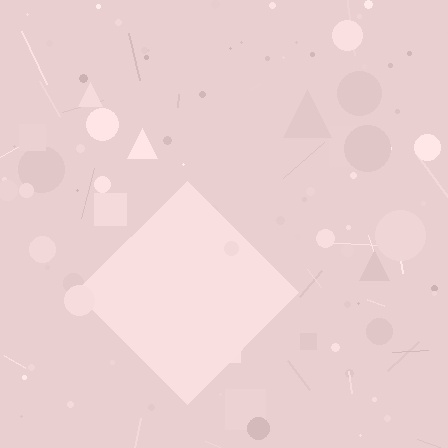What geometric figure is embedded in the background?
A diamond is embedded in the background.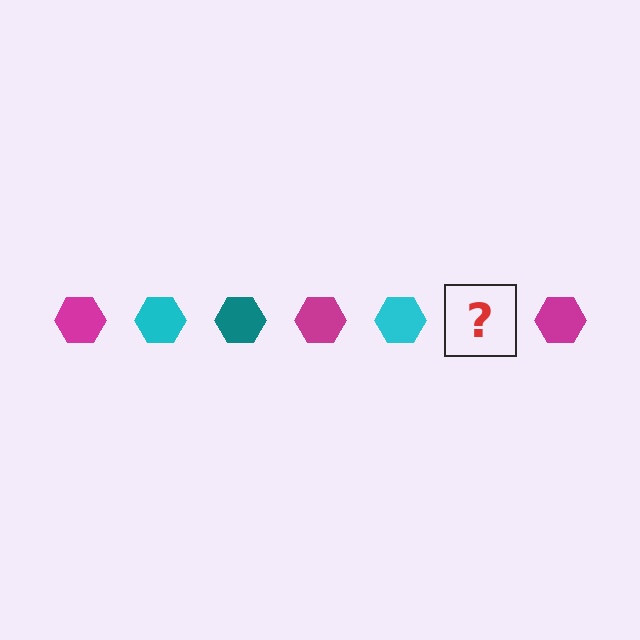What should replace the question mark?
The question mark should be replaced with a teal hexagon.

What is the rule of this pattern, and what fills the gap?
The rule is that the pattern cycles through magenta, cyan, teal hexagons. The gap should be filled with a teal hexagon.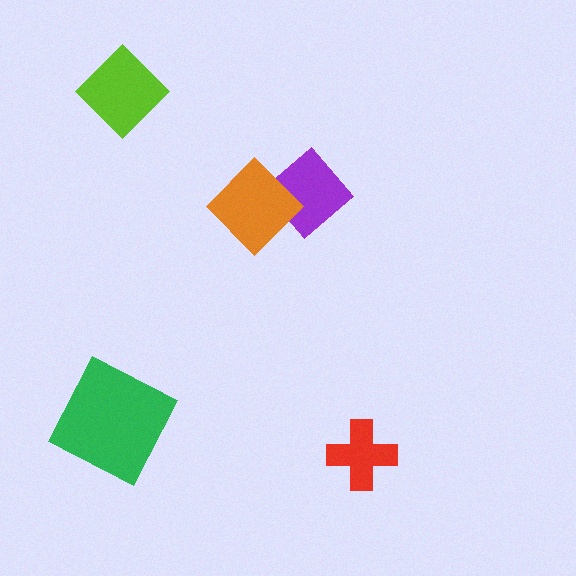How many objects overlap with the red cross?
0 objects overlap with the red cross.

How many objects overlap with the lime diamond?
0 objects overlap with the lime diamond.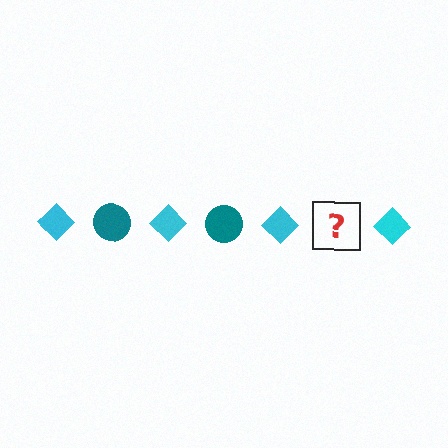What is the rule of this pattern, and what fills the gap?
The rule is that the pattern alternates between cyan diamond and teal circle. The gap should be filled with a teal circle.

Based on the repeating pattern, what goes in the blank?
The blank should be a teal circle.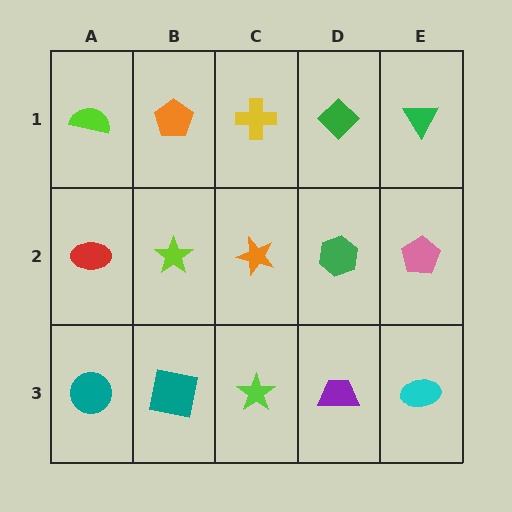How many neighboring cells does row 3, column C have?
3.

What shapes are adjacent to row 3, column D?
A green hexagon (row 2, column D), a lime star (row 3, column C), a cyan ellipse (row 3, column E).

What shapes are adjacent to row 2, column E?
A green triangle (row 1, column E), a cyan ellipse (row 3, column E), a green hexagon (row 2, column D).